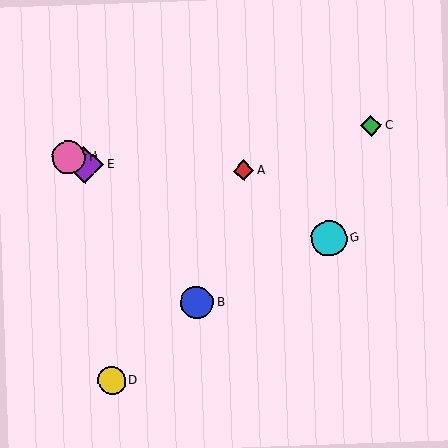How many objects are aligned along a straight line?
3 objects (E, F, H) are aligned along a straight line.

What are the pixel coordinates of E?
Object E is at (85, 165).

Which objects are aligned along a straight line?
Objects E, F, H are aligned along a straight line.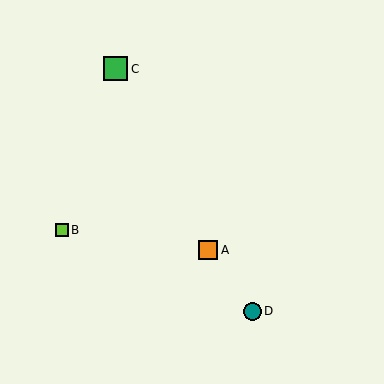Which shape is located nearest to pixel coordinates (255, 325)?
The teal circle (labeled D) at (252, 311) is nearest to that location.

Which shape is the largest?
The green square (labeled C) is the largest.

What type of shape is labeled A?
Shape A is an orange square.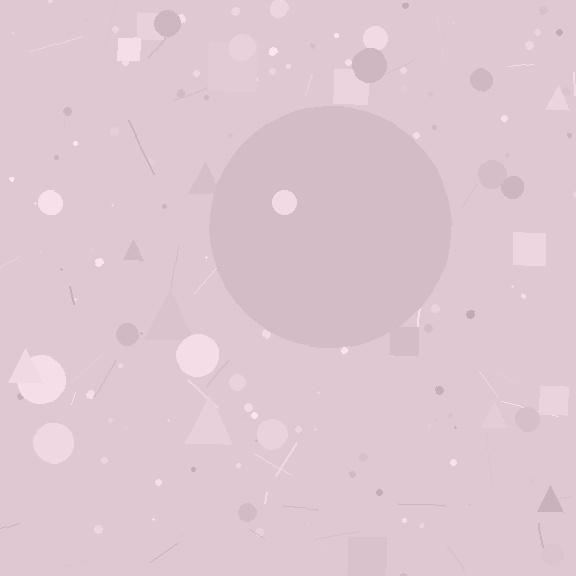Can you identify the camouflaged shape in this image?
The camouflaged shape is a circle.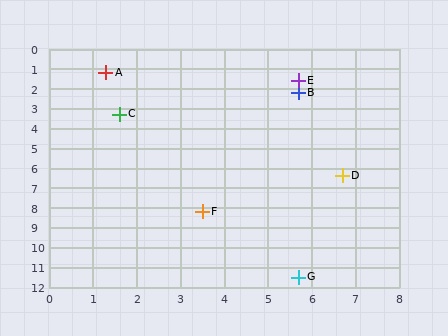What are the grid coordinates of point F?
Point F is at approximately (3.5, 8.2).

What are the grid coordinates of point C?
Point C is at approximately (1.6, 3.3).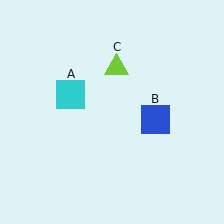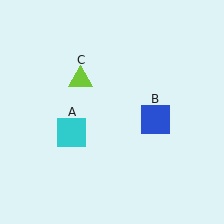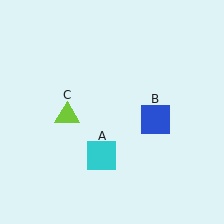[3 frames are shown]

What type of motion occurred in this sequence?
The cyan square (object A), lime triangle (object C) rotated counterclockwise around the center of the scene.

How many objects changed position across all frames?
2 objects changed position: cyan square (object A), lime triangle (object C).